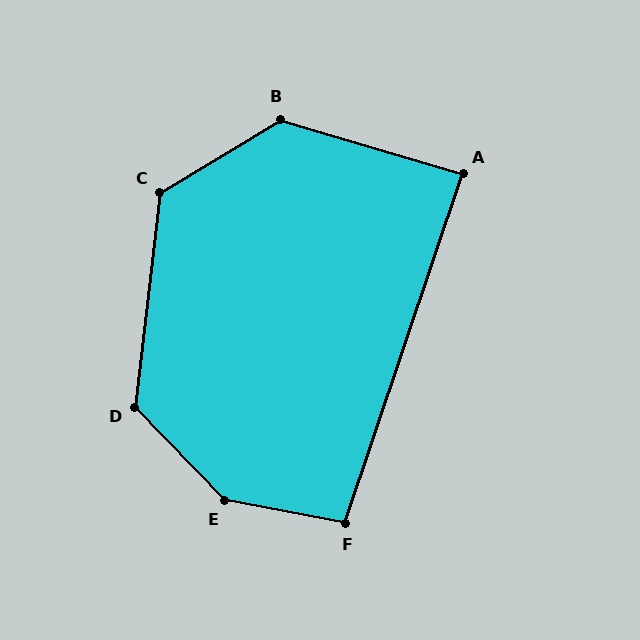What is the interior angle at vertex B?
Approximately 132 degrees (obtuse).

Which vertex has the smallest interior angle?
A, at approximately 88 degrees.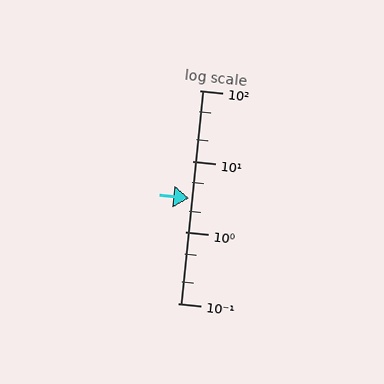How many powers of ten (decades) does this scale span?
The scale spans 3 decades, from 0.1 to 100.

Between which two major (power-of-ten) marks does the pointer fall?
The pointer is between 1 and 10.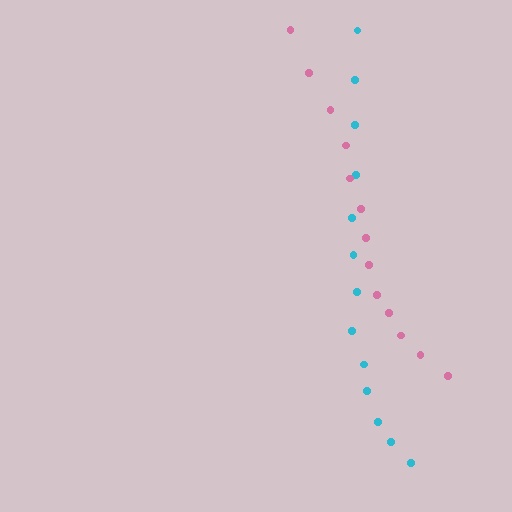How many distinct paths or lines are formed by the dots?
There are 2 distinct paths.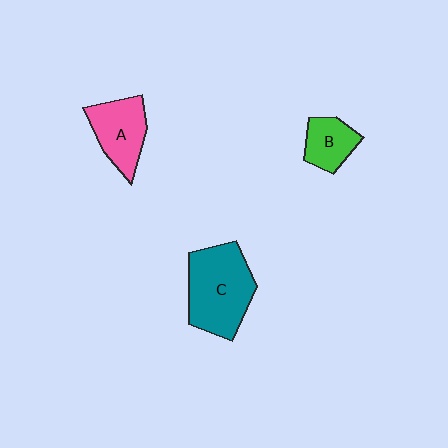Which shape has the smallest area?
Shape B (green).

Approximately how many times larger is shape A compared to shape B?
Approximately 1.4 times.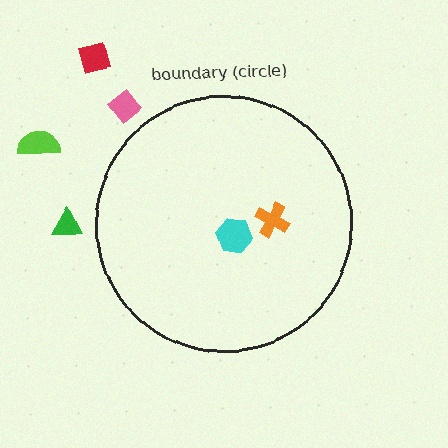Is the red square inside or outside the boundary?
Outside.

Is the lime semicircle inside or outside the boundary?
Outside.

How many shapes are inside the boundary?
2 inside, 4 outside.